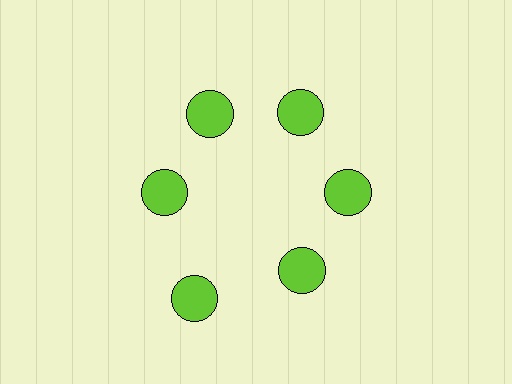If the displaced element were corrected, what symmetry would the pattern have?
It would have 6-fold rotational symmetry — the pattern would map onto itself every 60 degrees.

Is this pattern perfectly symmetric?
No. The 6 lime circles are arranged in a ring, but one element near the 7 o'clock position is pushed outward from the center, breaking the 6-fold rotational symmetry.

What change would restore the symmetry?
The symmetry would be restored by moving it inward, back onto the ring so that all 6 circles sit at equal angles and equal distance from the center.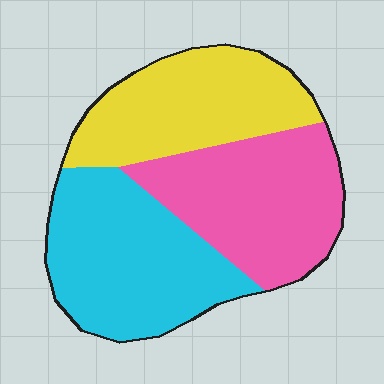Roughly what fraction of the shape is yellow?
Yellow takes up between a sixth and a third of the shape.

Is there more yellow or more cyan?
Cyan.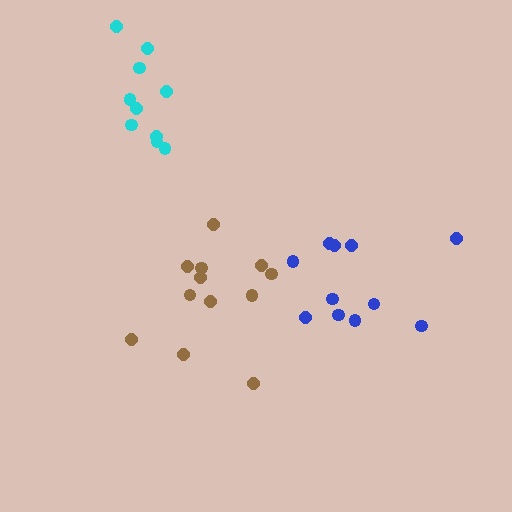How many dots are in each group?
Group 1: 12 dots, Group 2: 11 dots, Group 3: 10 dots (33 total).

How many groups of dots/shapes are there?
There are 3 groups.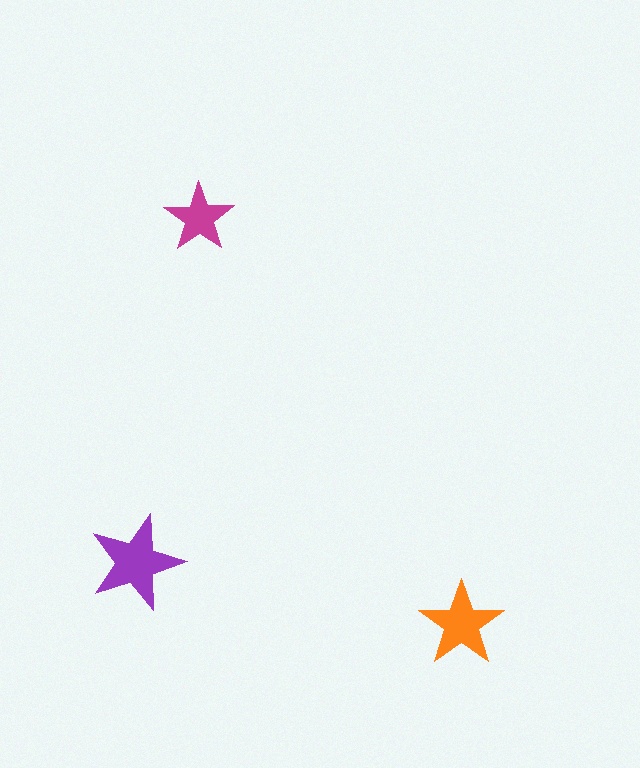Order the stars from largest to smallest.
the purple one, the orange one, the magenta one.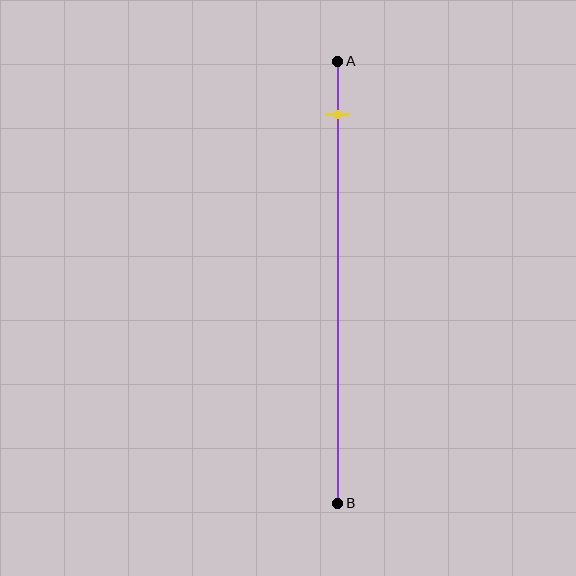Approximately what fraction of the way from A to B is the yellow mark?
The yellow mark is approximately 10% of the way from A to B.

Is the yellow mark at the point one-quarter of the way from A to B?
No, the mark is at about 10% from A, not at the 25% one-quarter point.